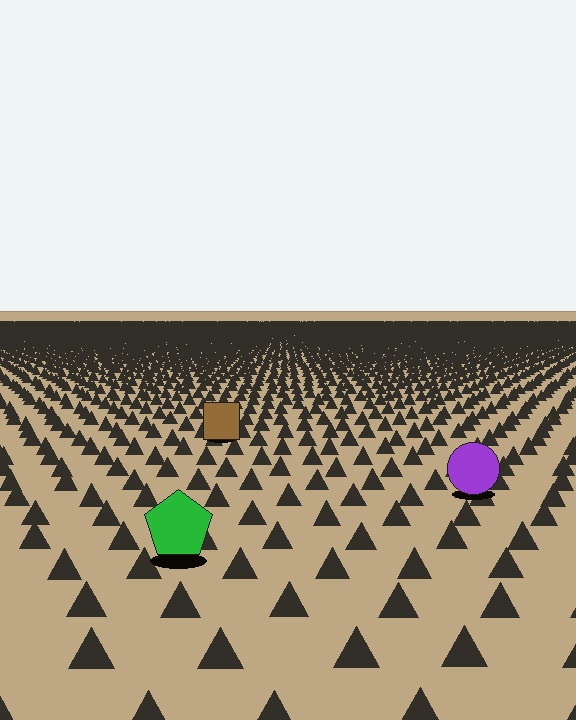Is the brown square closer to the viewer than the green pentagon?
No. The green pentagon is closer — you can tell from the texture gradient: the ground texture is coarser near it.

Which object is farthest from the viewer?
The brown square is farthest from the viewer. It appears smaller and the ground texture around it is denser.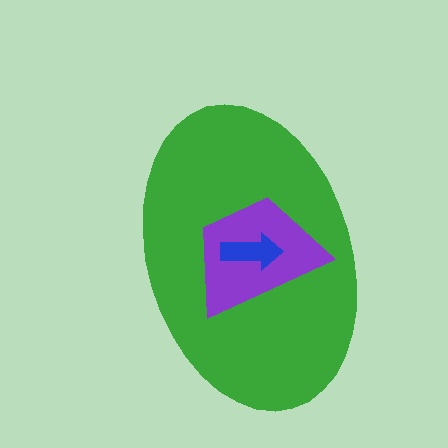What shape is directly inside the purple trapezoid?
The blue arrow.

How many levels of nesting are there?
3.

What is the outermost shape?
The green ellipse.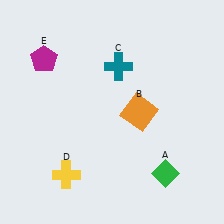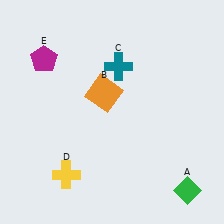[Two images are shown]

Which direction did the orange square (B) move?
The orange square (B) moved left.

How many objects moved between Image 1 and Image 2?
2 objects moved between the two images.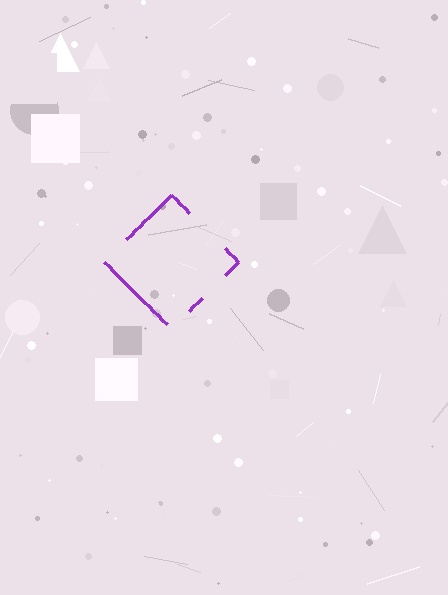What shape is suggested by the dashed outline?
The dashed outline suggests a diamond.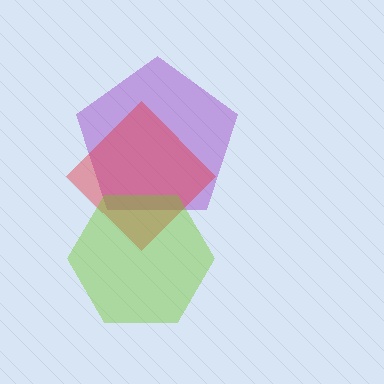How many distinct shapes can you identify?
There are 3 distinct shapes: a purple pentagon, a red diamond, a lime hexagon.